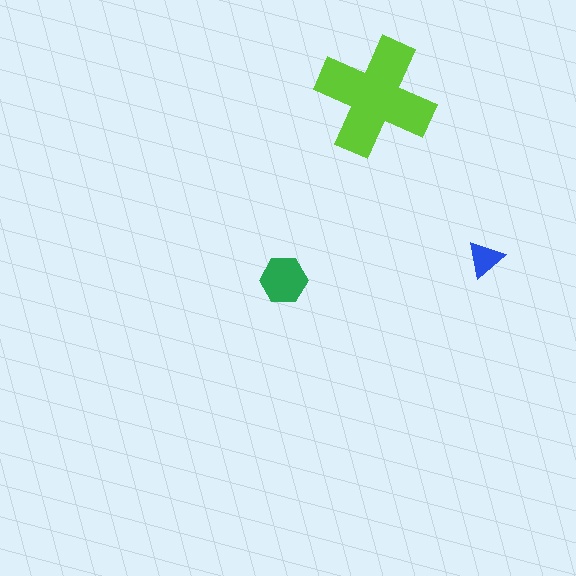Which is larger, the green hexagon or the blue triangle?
The green hexagon.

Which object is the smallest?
The blue triangle.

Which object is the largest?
The lime cross.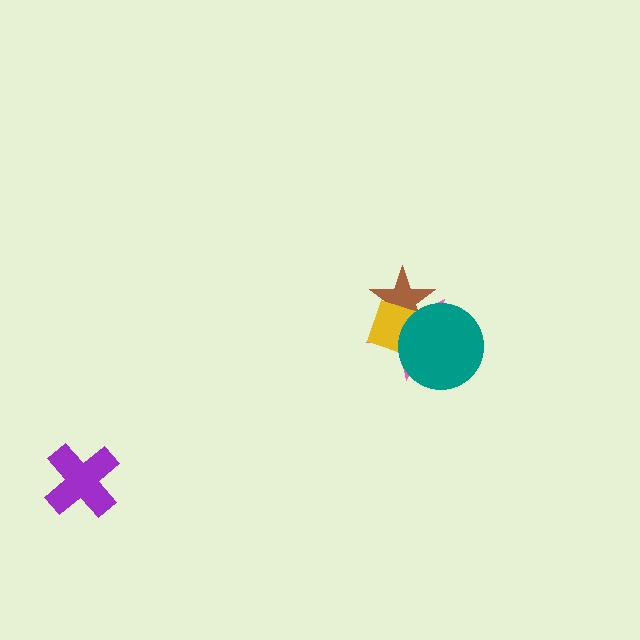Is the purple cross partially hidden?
No, no other shape covers it.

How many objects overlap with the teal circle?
3 objects overlap with the teal circle.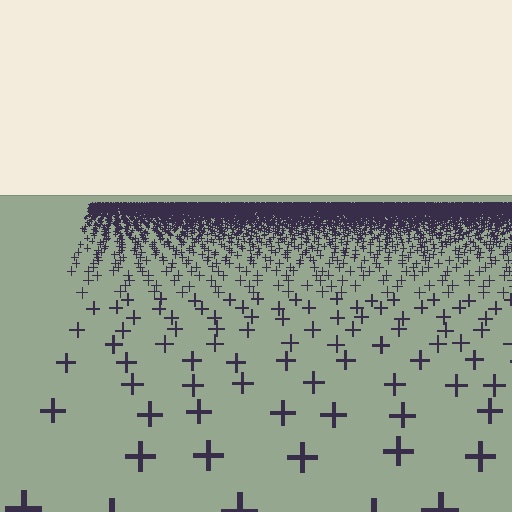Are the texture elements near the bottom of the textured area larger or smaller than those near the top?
Larger. Near the bottom, elements are closer to the viewer and appear at a bigger on-screen size.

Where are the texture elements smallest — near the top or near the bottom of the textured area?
Near the top.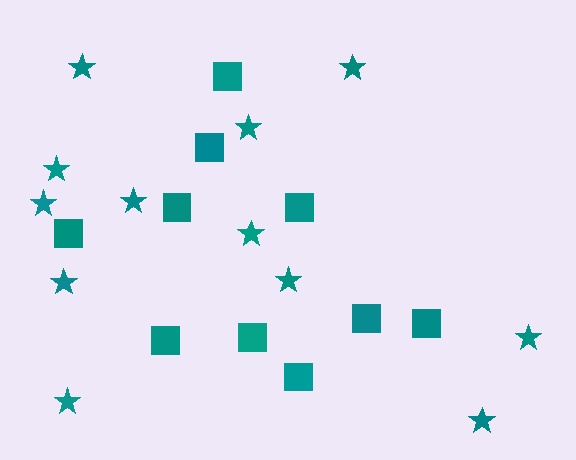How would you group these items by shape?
There are 2 groups: one group of stars (12) and one group of squares (10).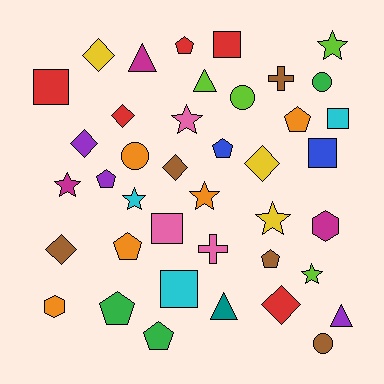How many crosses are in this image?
There are 2 crosses.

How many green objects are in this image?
There are 3 green objects.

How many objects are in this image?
There are 40 objects.